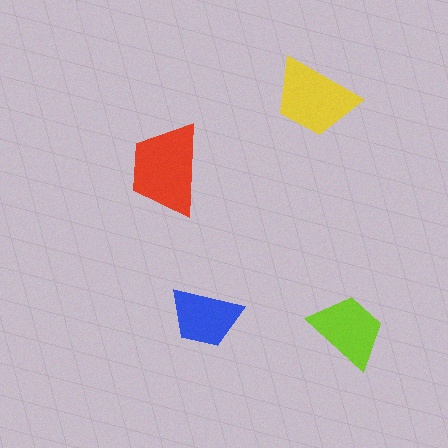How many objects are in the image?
There are 4 objects in the image.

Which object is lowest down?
The lime trapezoid is bottommost.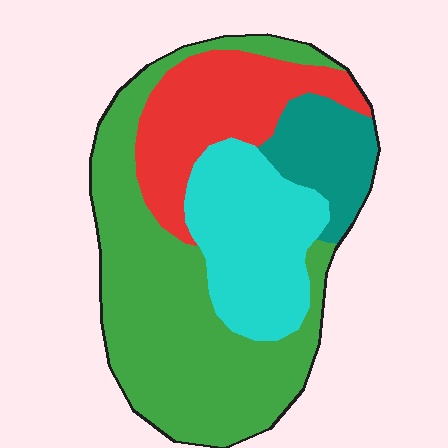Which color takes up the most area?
Green, at roughly 45%.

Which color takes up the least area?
Teal, at roughly 10%.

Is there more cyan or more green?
Green.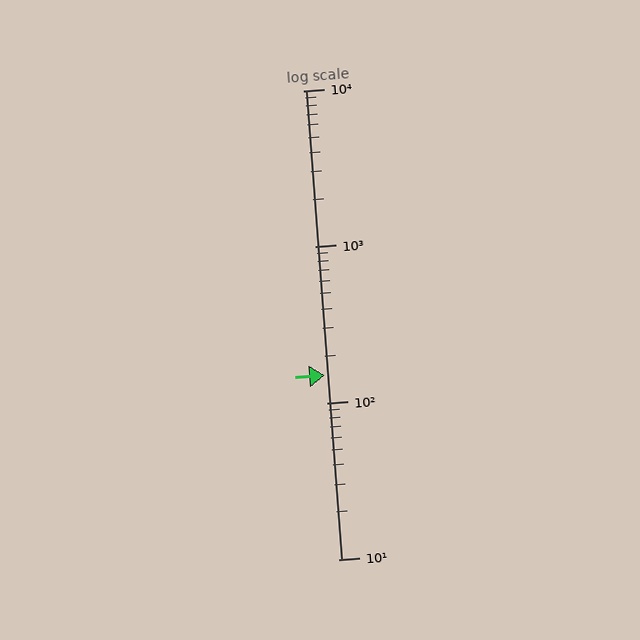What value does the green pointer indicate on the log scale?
The pointer indicates approximately 150.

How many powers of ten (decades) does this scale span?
The scale spans 3 decades, from 10 to 10000.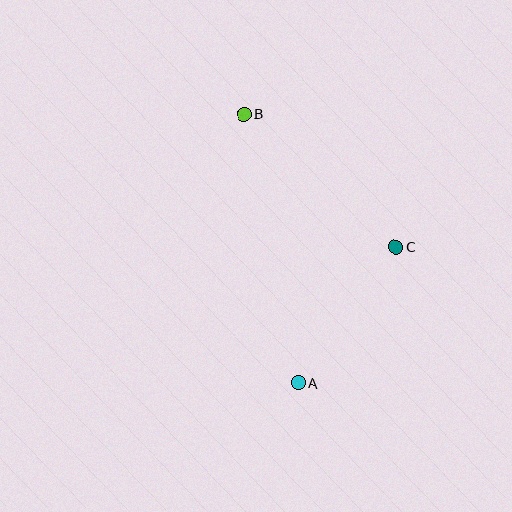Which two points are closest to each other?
Points A and C are closest to each other.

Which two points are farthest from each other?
Points A and B are farthest from each other.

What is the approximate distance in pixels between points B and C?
The distance between B and C is approximately 202 pixels.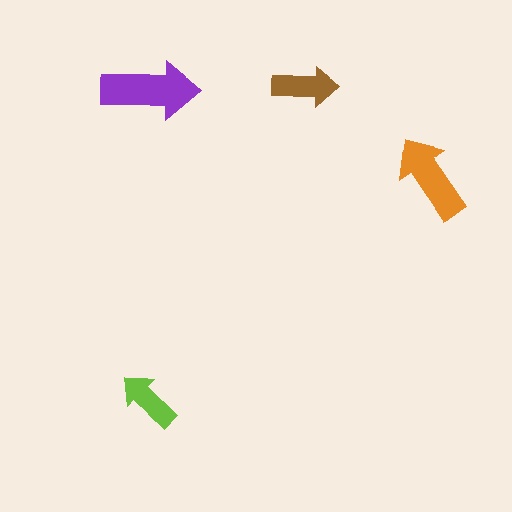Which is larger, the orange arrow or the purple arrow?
The purple one.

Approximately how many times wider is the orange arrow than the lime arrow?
About 1.5 times wider.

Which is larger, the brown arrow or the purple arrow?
The purple one.